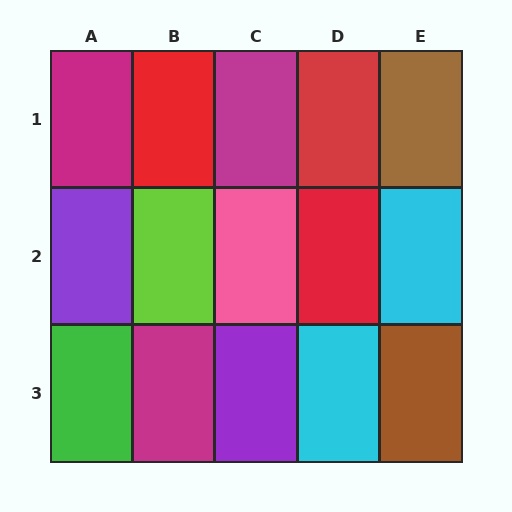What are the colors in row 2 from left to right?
Purple, lime, pink, red, cyan.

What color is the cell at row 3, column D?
Cyan.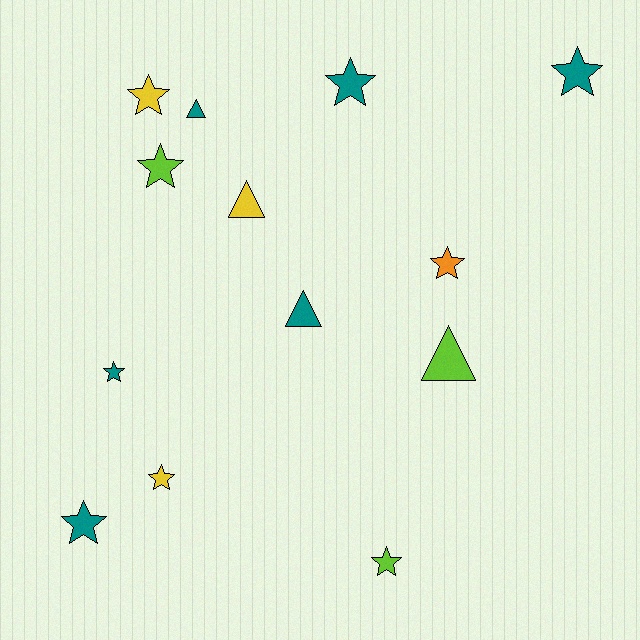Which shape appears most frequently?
Star, with 9 objects.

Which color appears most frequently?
Teal, with 6 objects.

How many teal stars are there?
There are 4 teal stars.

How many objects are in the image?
There are 13 objects.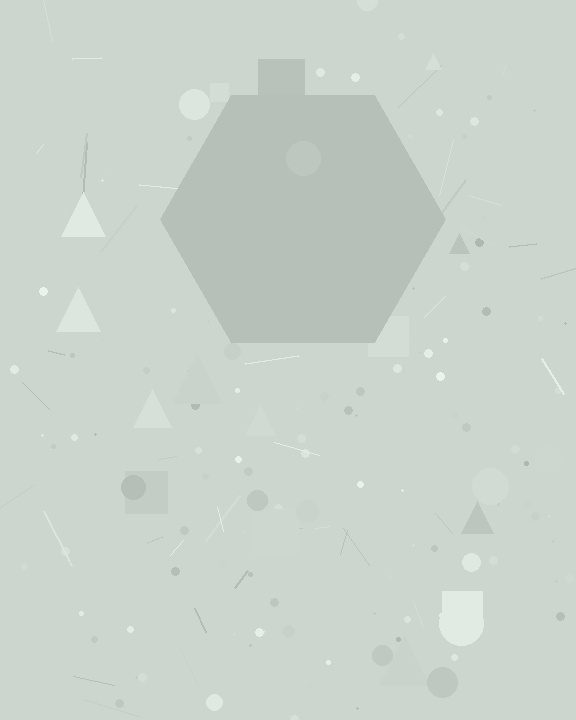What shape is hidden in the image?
A hexagon is hidden in the image.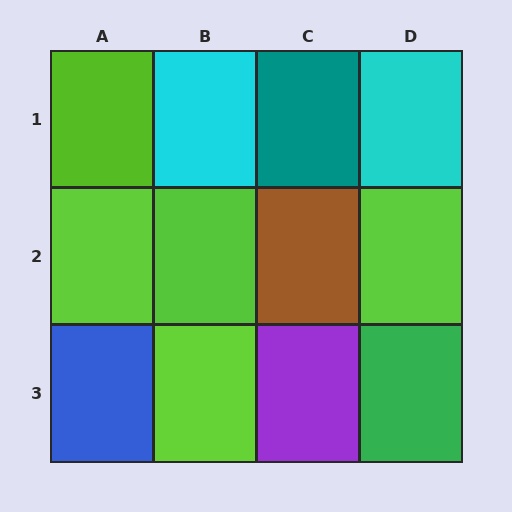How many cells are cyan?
2 cells are cyan.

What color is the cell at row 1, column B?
Cyan.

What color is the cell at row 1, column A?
Lime.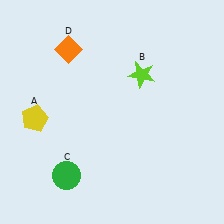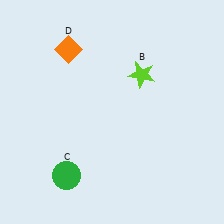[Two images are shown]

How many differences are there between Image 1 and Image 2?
There is 1 difference between the two images.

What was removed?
The yellow pentagon (A) was removed in Image 2.